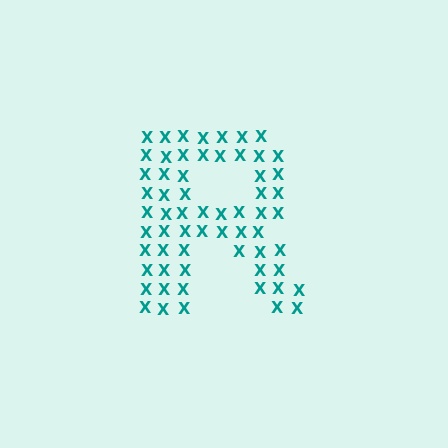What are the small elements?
The small elements are letter X's.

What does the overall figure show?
The overall figure shows the letter R.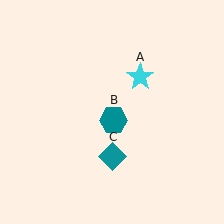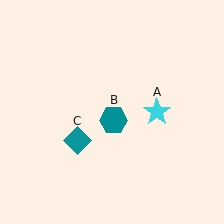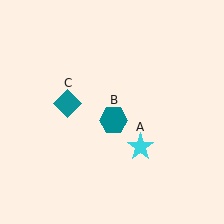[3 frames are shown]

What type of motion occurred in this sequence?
The cyan star (object A), teal diamond (object C) rotated clockwise around the center of the scene.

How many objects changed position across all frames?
2 objects changed position: cyan star (object A), teal diamond (object C).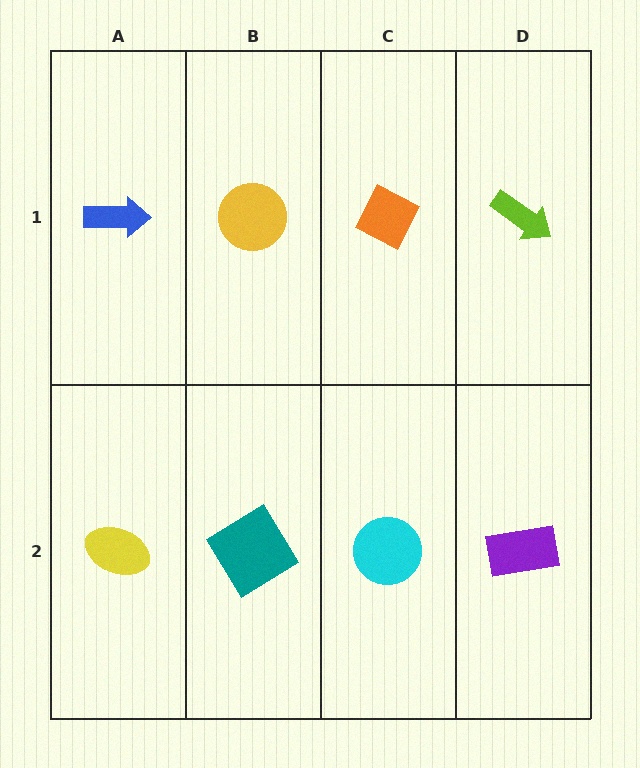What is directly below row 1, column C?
A cyan circle.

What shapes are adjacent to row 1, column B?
A teal diamond (row 2, column B), a blue arrow (row 1, column A), an orange diamond (row 1, column C).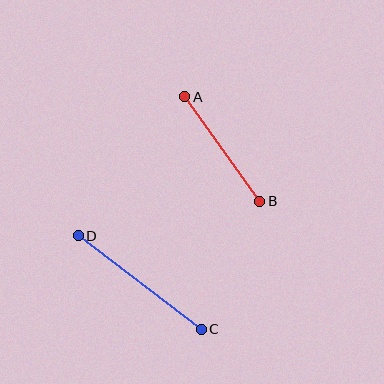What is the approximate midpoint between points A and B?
The midpoint is at approximately (222, 149) pixels.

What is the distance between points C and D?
The distance is approximately 154 pixels.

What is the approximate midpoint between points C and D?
The midpoint is at approximately (140, 282) pixels.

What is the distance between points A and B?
The distance is approximately 129 pixels.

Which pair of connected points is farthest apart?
Points C and D are farthest apart.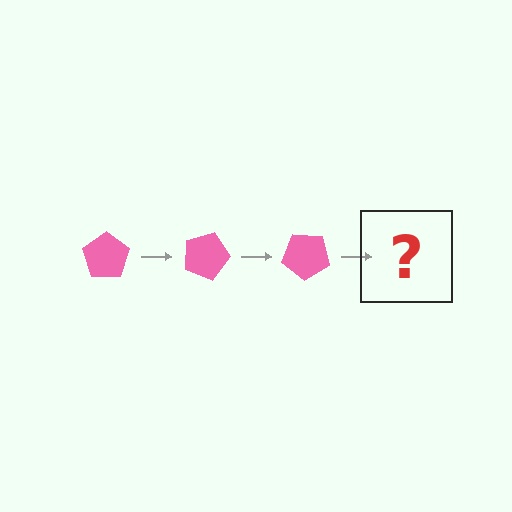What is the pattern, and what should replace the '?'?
The pattern is that the pentagon rotates 20 degrees each step. The '?' should be a pink pentagon rotated 60 degrees.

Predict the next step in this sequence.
The next step is a pink pentagon rotated 60 degrees.